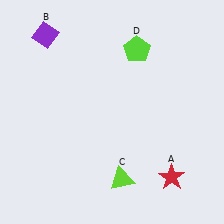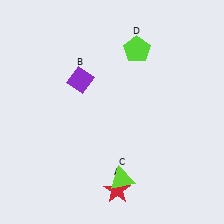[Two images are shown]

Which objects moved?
The objects that moved are: the red star (A), the purple diamond (B).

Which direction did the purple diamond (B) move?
The purple diamond (B) moved down.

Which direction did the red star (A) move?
The red star (A) moved left.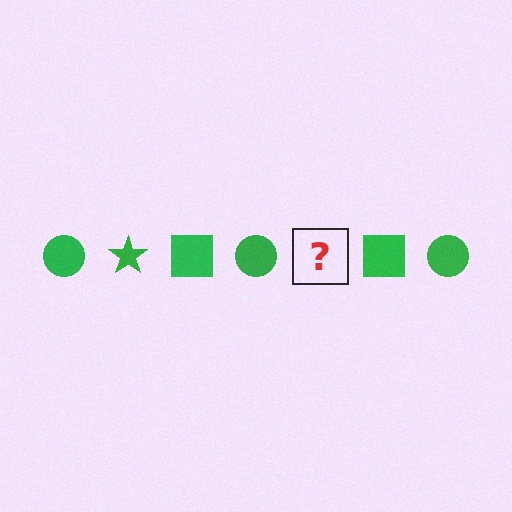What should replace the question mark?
The question mark should be replaced with a green star.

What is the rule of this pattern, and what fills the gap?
The rule is that the pattern cycles through circle, star, square shapes in green. The gap should be filled with a green star.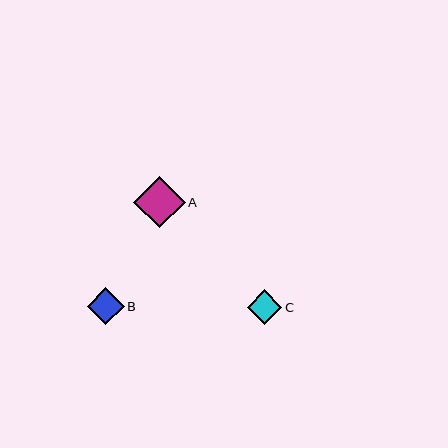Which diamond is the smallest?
Diamond C is the smallest with a size of approximately 34 pixels.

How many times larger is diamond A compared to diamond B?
Diamond A is approximately 1.4 times the size of diamond B.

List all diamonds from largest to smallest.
From largest to smallest: A, B, C.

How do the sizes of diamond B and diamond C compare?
Diamond B and diamond C are approximately the same size.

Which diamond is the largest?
Diamond A is the largest with a size of approximately 52 pixels.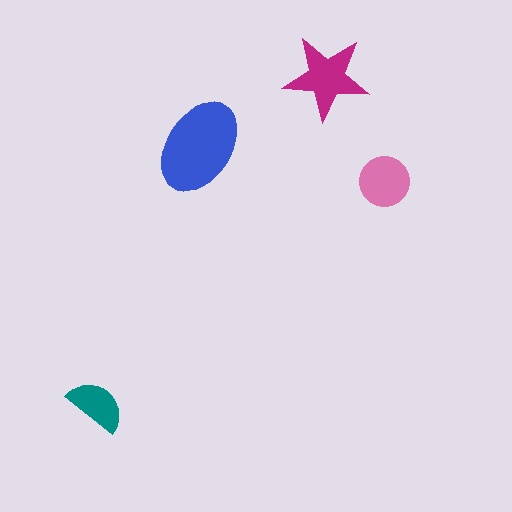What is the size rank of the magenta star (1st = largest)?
2nd.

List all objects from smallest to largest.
The teal semicircle, the pink circle, the magenta star, the blue ellipse.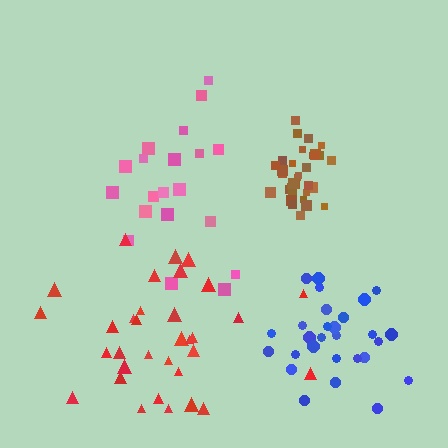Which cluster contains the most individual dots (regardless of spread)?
Brown (34).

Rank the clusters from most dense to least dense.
brown, blue, red, pink.